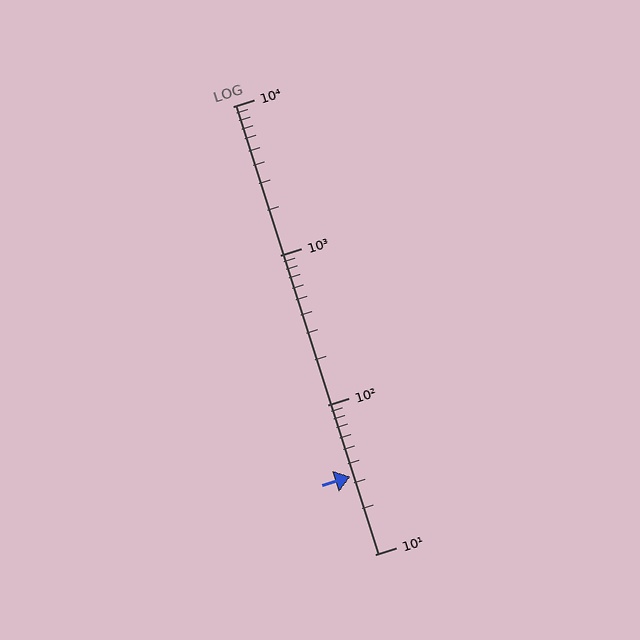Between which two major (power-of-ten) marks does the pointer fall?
The pointer is between 10 and 100.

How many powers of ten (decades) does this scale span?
The scale spans 3 decades, from 10 to 10000.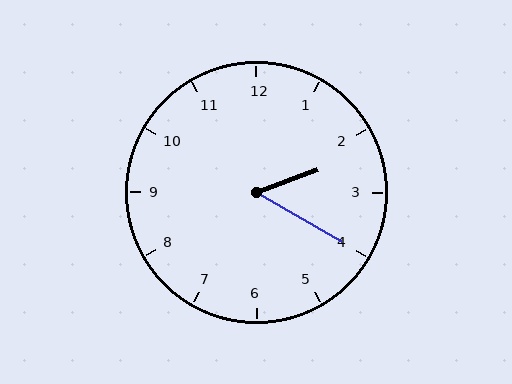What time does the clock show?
2:20.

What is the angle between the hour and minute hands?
Approximately 50 degrees.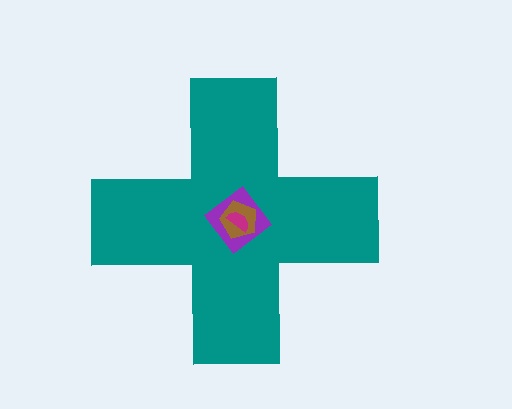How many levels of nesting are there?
4.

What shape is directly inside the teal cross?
The purple diamond.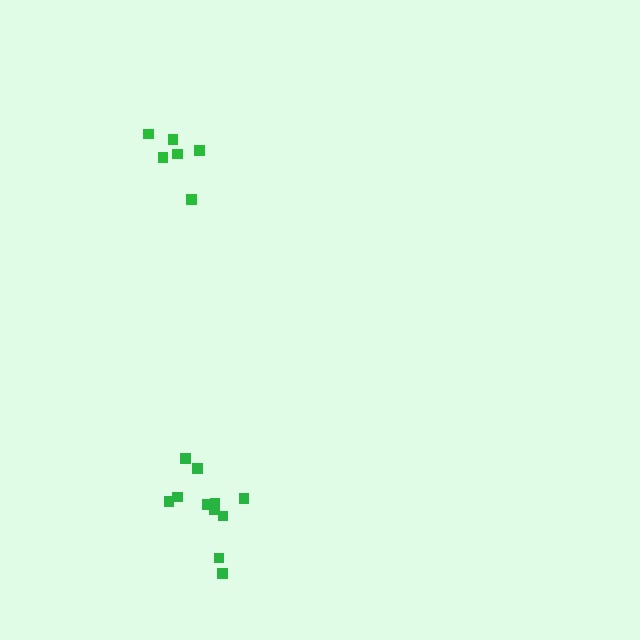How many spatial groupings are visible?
There are 2 spatial groupings.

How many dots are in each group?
Group 1: 6 dots, Group 2: 11 dots (17 total).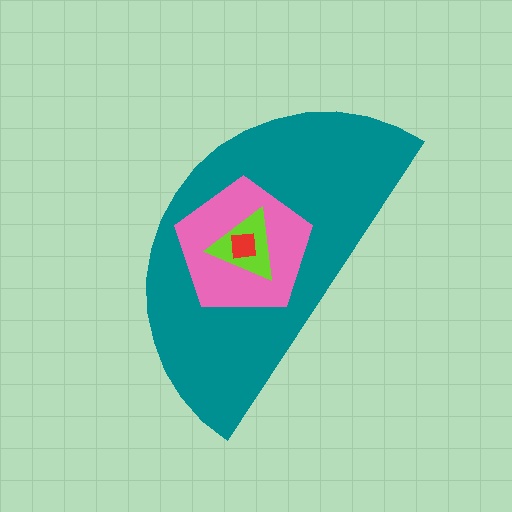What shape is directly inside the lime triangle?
The red square.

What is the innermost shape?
The red square.